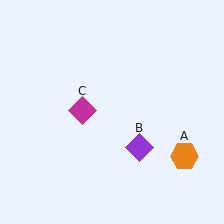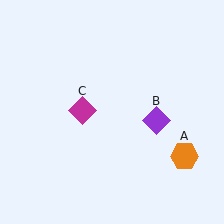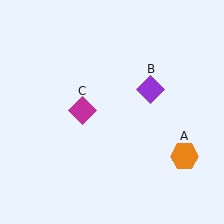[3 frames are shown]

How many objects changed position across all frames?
1 object changed position: purple diamond (object B).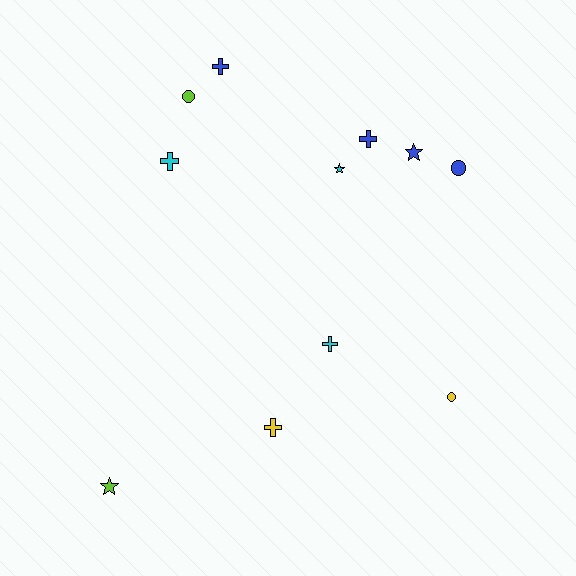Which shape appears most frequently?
Cross, with 5 objects.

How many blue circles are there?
There is 1 blue circle.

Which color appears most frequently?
Blue, with 4 objects.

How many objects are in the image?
There are 11 objects.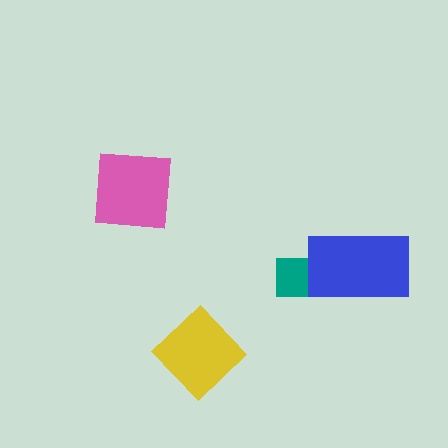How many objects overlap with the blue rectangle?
1 object overlaps with the blue rectangle.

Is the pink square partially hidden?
No, no other shape covers it.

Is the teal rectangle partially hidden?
Yes, it is partially covered by another shape.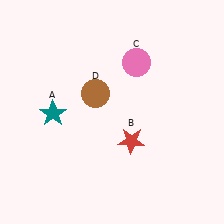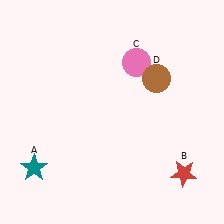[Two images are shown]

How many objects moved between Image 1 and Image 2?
3 objects moved between the two images.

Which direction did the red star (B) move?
The red star (B) moved right.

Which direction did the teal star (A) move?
The teal star (A) moved down.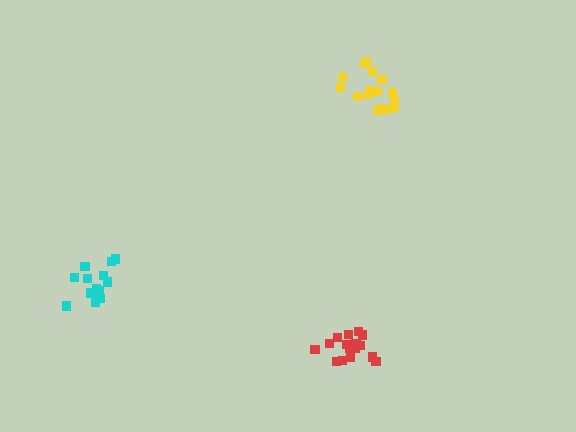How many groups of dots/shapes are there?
There are 3 groups.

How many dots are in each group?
Group 1: 13 dots, Group 2: 16 dots, Group 3: 16 dots (45 total).